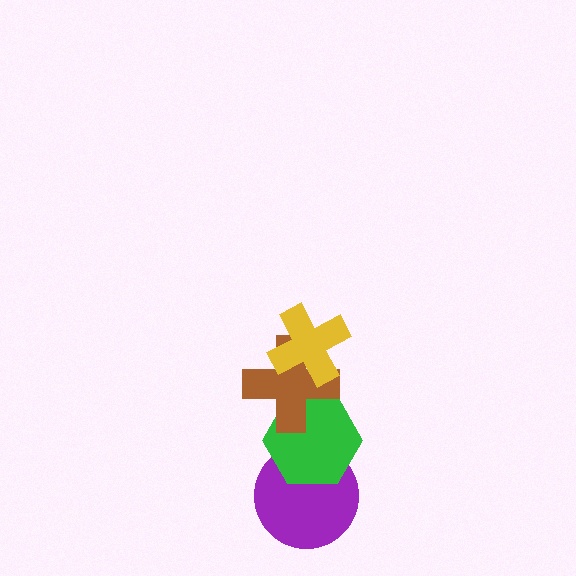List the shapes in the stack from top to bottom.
From top to bottom: the yellow cross, the brown cross, the green hexagon, the purple circle.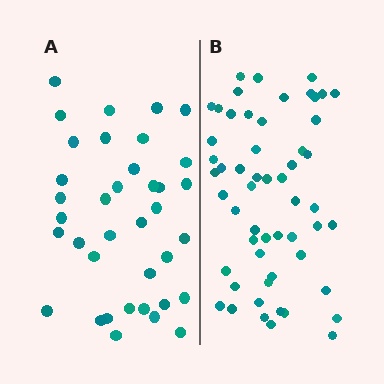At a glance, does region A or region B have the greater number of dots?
Region B (the right region) has more dots.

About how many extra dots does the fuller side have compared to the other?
Region B has approximately 20 more dots than region A.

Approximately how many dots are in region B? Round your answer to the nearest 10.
About 60 dots. (The exact count is 55, which rounds to 60.)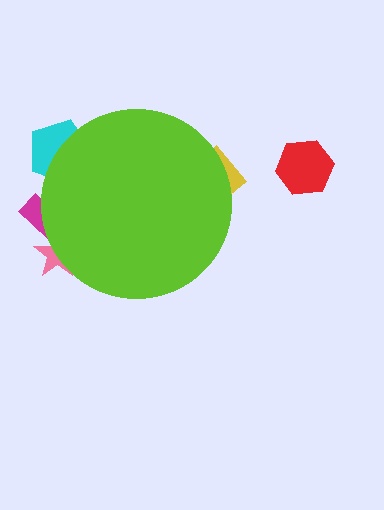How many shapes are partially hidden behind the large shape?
4 shapes are partially hidden.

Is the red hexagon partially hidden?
No, the red hexagon is fully visible.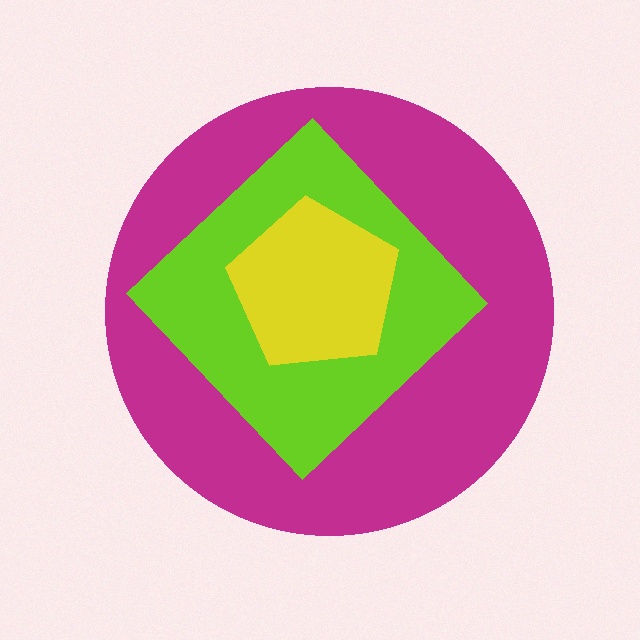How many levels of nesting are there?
3.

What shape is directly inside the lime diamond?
The yellow pentagon.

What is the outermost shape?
The magenta circle.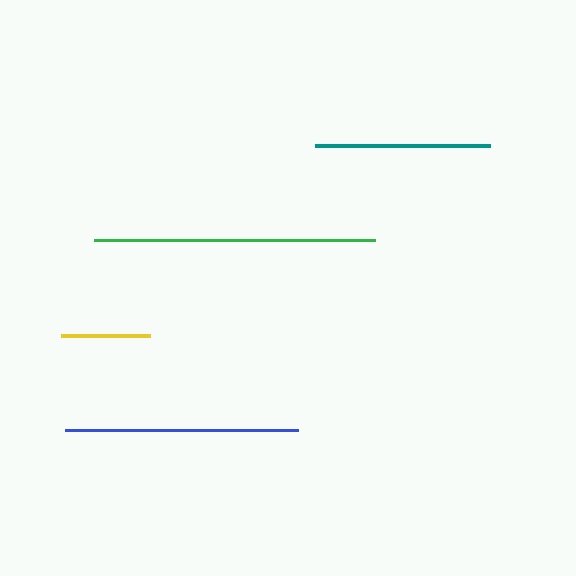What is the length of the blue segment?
The blue segment is approximately 233 pixels long.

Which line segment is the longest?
The green line is the longest at approximately 281 pixels.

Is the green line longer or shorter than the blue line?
The green line is longer than the blue line.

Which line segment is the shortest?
The yellow line is the shortest at approximately 89 pixels.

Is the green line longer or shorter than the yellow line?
The green line is longer than the yellow line.